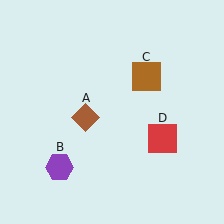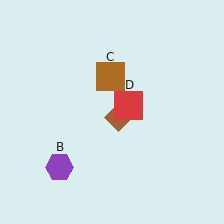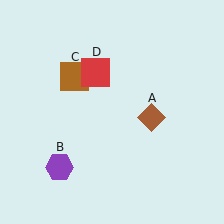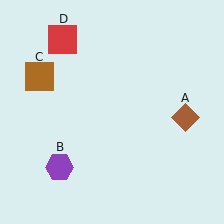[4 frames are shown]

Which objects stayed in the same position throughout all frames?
Purple hexagon (object B) remained stationary.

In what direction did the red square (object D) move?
The red square (object D) moved up and to the left.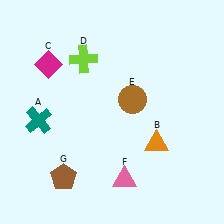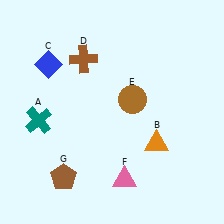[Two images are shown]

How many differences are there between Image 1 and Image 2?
There are 2 differences between the two images.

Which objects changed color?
C changed from magenta to blue. D changed from lime to brown.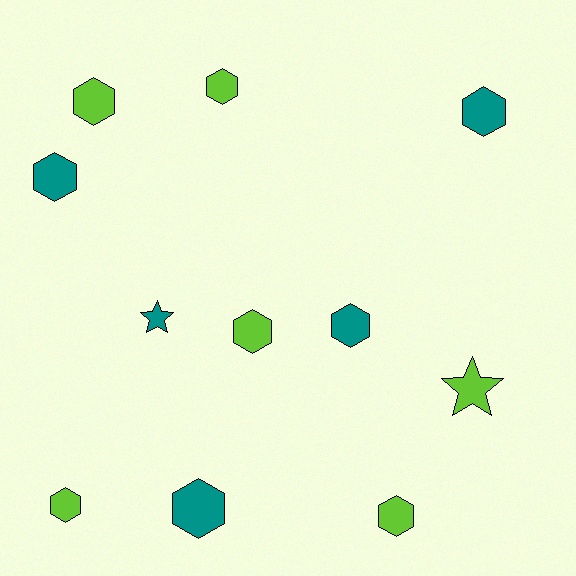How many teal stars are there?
There is 1 teal star.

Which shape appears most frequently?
Hexagon, with 9 objects.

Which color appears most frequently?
Lime, with 6 objects.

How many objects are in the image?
There are 11 objects.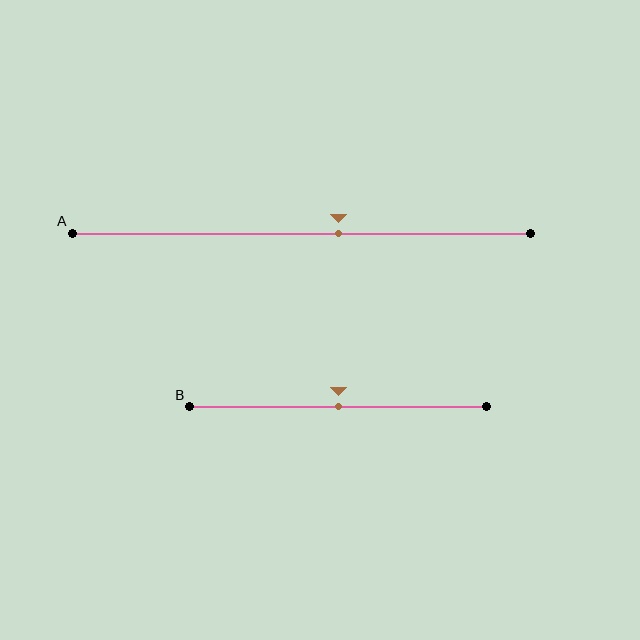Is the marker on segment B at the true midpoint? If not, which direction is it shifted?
Yes, the marker on segment B is at the true midpoint.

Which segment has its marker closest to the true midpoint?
Segment B has its marker closest to the true midpoint.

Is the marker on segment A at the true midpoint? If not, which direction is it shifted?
No, the marker on segment A is shifted to the right by about 8% of the segment length.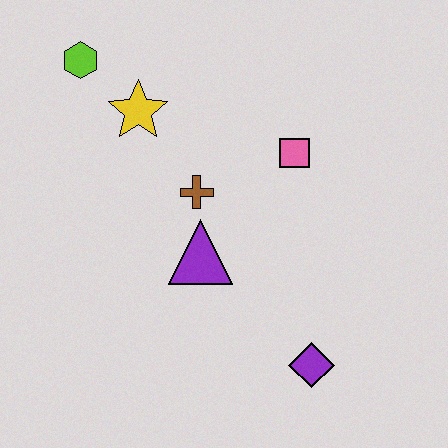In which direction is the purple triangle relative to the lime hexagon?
The purple triangle is below the lime hexagon.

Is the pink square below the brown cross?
No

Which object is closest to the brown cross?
The purple triangle is closest to the brown cross.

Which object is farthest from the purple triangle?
The lime hexagon is farthest from the purple triangle.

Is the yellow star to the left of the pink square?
Yes